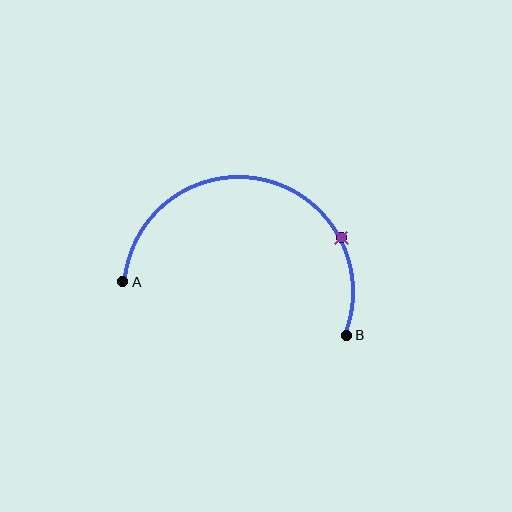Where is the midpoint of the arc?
The arc midpoint is the point on the curve farthest from the straight line joining A and B. It sits above that line.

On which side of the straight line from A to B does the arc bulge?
The arc bulges above the straight line connecting A and B.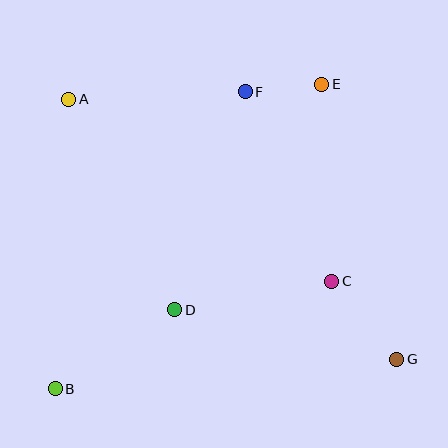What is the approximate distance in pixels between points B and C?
The distance between B and C is approximately 297 pixels.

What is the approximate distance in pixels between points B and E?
The distance between B and E is approximately 405 pixels.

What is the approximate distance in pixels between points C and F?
The distance between C and F is approximately 208 pixels.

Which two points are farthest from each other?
Points A and G are farthest from each other.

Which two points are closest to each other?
Points E and F are closest to each other.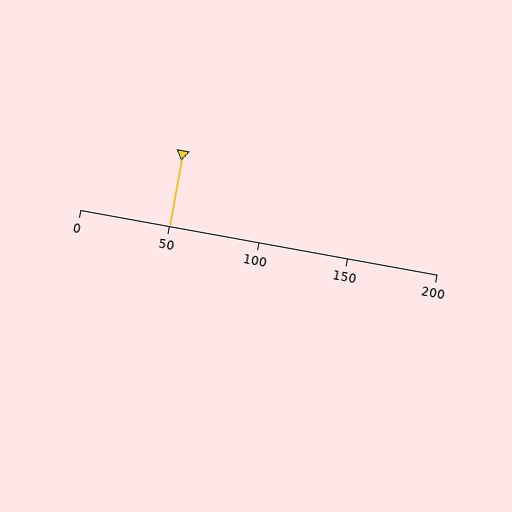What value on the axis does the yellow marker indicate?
The marker indicates approximately 50.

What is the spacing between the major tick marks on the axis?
The major ticks are spaced 50 apart.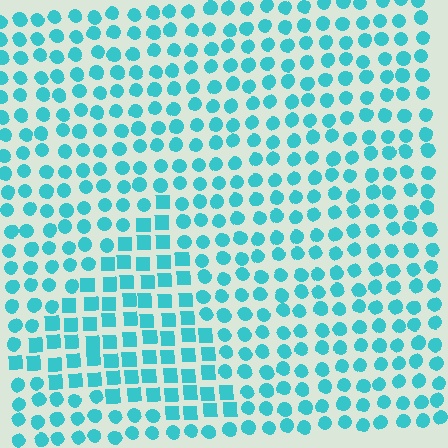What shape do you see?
I see a triangle.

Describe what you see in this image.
The image is filled with small cyan elements arranged in a uniform grid. A triangle-shaped region contains squares, while the surrounding area contains circles. The boundary is defined purely by the change in element shape.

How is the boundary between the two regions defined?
The boundary is defined by a change in element shape: squares inside vs. circles outside. All elements share the same color and spacing.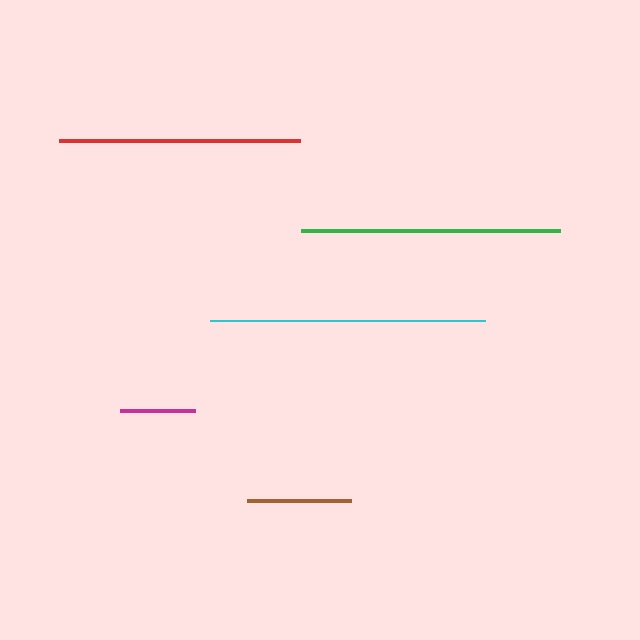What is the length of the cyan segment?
The cyan segment is approximately 274 pixels long.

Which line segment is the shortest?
The magenta line is the shortest at approximately 75 pixels.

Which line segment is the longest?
The cyan line is the longest at approximately 274 pixels.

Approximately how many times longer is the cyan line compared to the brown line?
The cyan line is approximately 2.6 times the length of the brown line.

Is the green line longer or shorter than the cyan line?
The cyan line is longer than the green line.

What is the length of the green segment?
The green segment is approximately 259 pixels long.